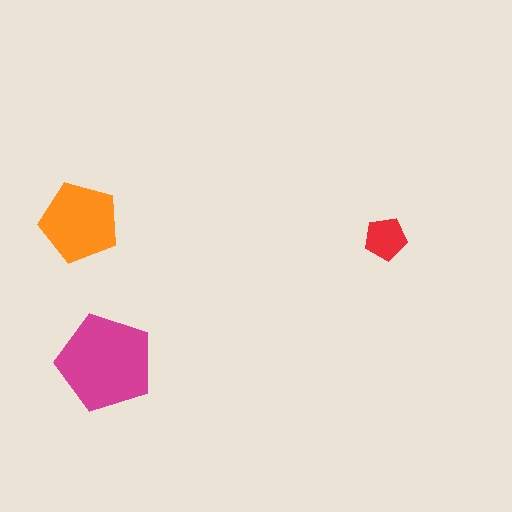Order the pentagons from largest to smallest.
the magenta one, the orange one, the red one.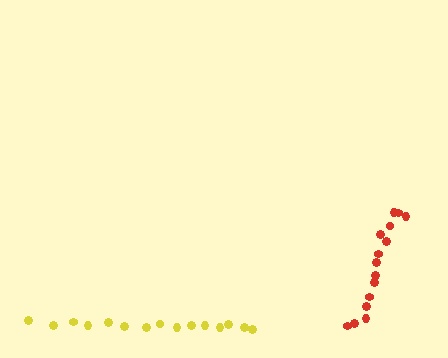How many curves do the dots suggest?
There are 2 distinct paths.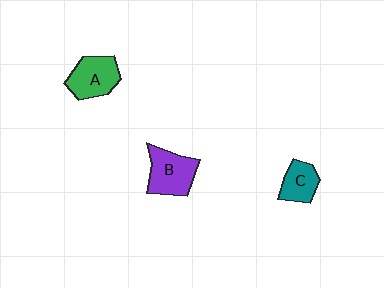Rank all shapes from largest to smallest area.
From largest to smallest: B (purple), A (green), C (teal).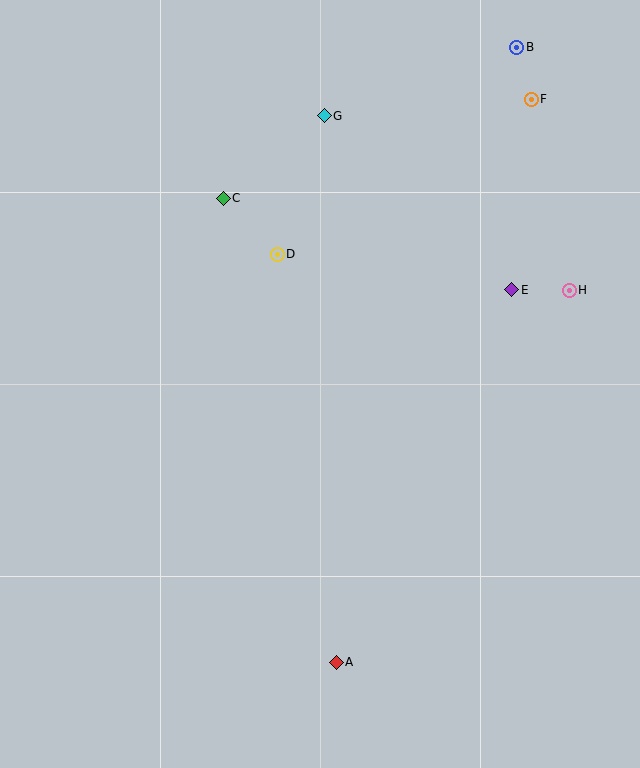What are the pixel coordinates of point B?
Point B is at (517, 47).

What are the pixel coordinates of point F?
Point F is at (531, 99).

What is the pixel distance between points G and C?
The distance between G and C is 130 pixels.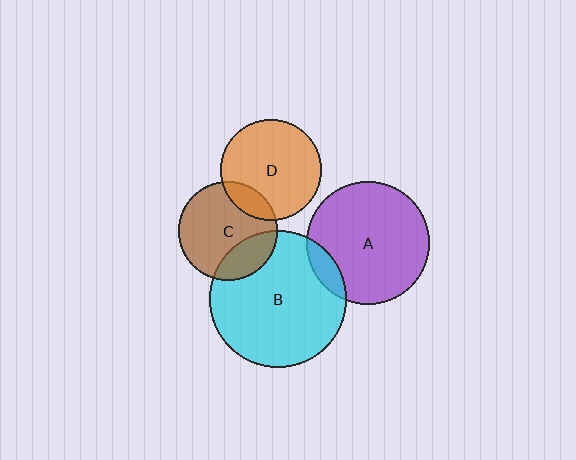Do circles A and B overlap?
Yes.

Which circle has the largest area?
Circle B (cyan).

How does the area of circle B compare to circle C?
Approximately 1.9 times.